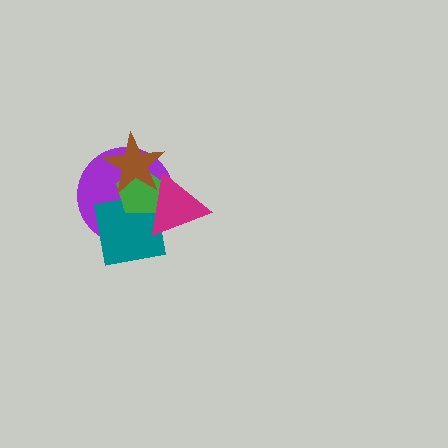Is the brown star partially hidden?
Yes, it is partially covered by another shape.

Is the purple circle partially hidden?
Yes, it is partially covered by another shape.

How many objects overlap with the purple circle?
4 objects overlap with the purple circle.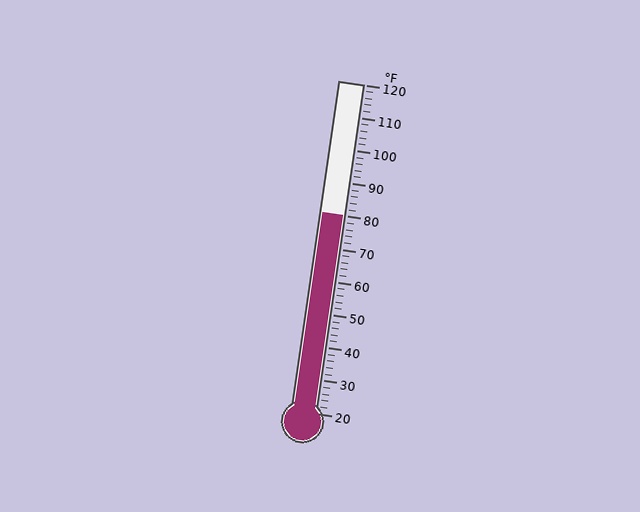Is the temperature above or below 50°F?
The temperature is above 50°F.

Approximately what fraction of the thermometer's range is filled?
The thermometer is filled to approximately 60% of its range.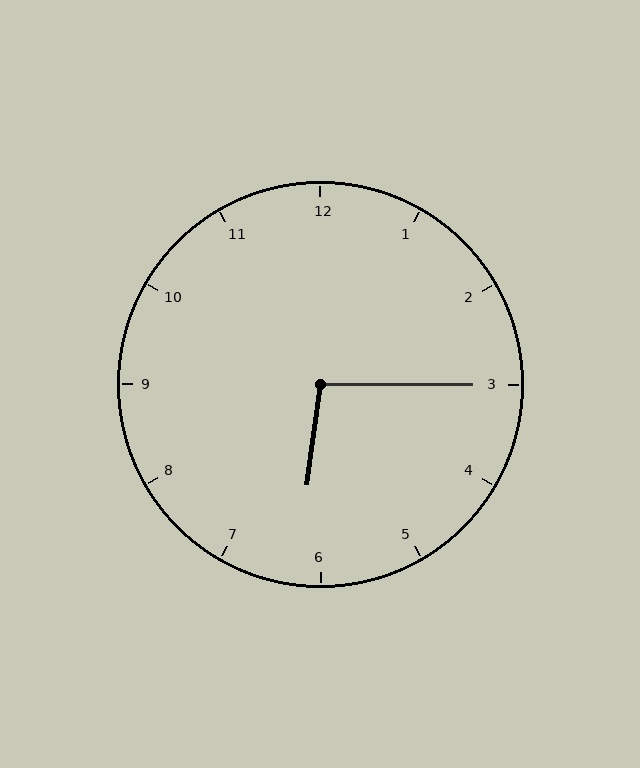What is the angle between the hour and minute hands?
Approximately 98 degrees.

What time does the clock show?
6:15.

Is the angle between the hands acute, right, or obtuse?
It is obtuse.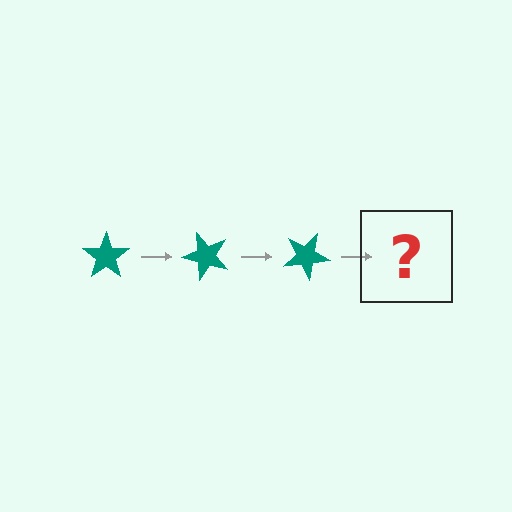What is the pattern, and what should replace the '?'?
The pattern is that the star rotates 50 degrees each step. The '?' should be a teal star rotated 150 degrees.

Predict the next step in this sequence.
The next step is a teal star rotated 150 degrees.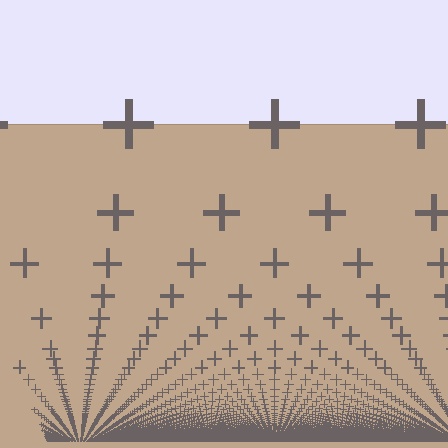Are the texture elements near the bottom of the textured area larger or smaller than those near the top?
Smaller. The gradient is inverted — elements near the bottom are smaller and denser.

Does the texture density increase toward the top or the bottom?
Density increases toward the bottom.